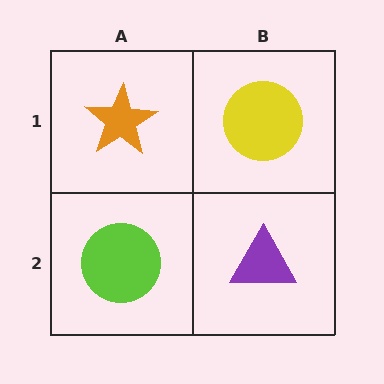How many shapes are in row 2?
2 shapes.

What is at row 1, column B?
A yellow circle.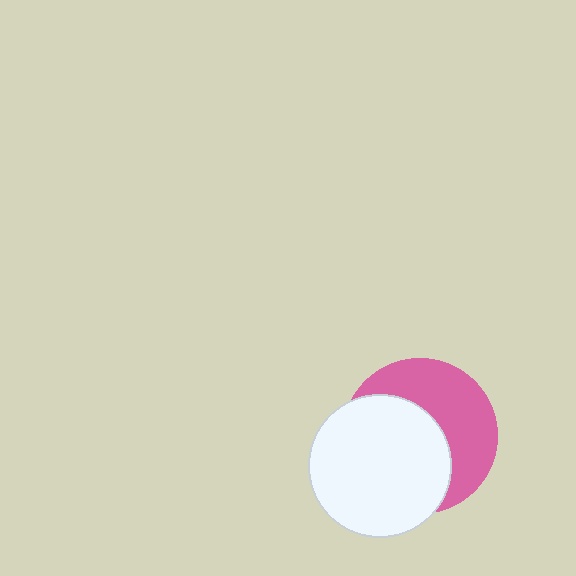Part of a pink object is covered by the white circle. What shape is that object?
It is a circle.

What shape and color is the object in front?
The object in front is a white circle.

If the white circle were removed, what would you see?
You would see the complete pink circle.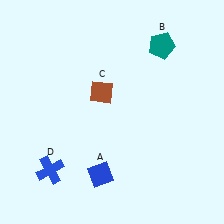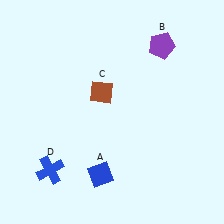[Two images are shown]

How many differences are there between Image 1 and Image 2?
There is 1 difference between the two images.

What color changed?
The pentagon (B) changed from teal in Image 1 to purple in Image 2.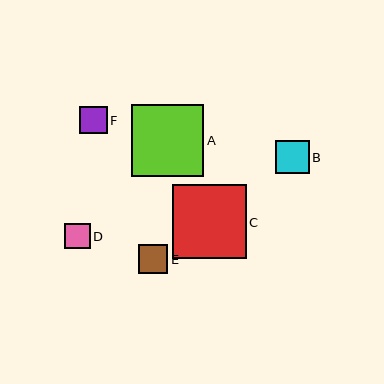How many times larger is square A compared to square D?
Square A is approximately 2.8 times the size of square D.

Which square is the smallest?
Square D is the smallest with a size of approximately 26 pixels.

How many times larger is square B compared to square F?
Square B is approximately 1.2 times the size of square F.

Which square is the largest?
Square C is the largest with a size of approximately 74 pixels.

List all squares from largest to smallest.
From largest to smallest: C, A, B, E, F, D.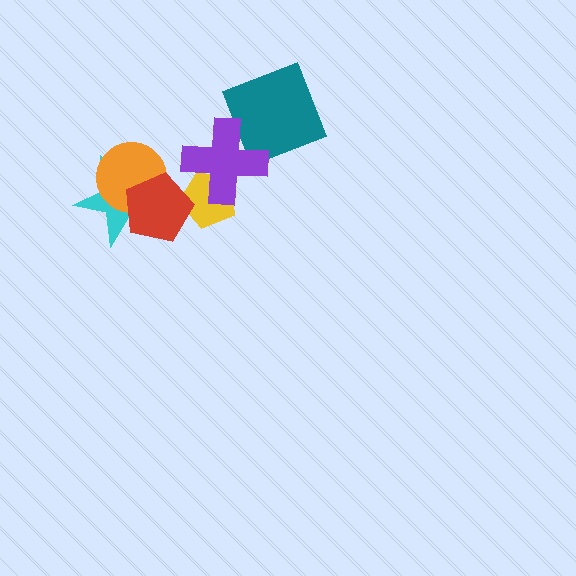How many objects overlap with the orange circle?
2 objects overlap with the orange circle.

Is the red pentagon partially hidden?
No, no other shape covers it.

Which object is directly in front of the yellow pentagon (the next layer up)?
The purple cross is directly in front of the yellow pentagon.